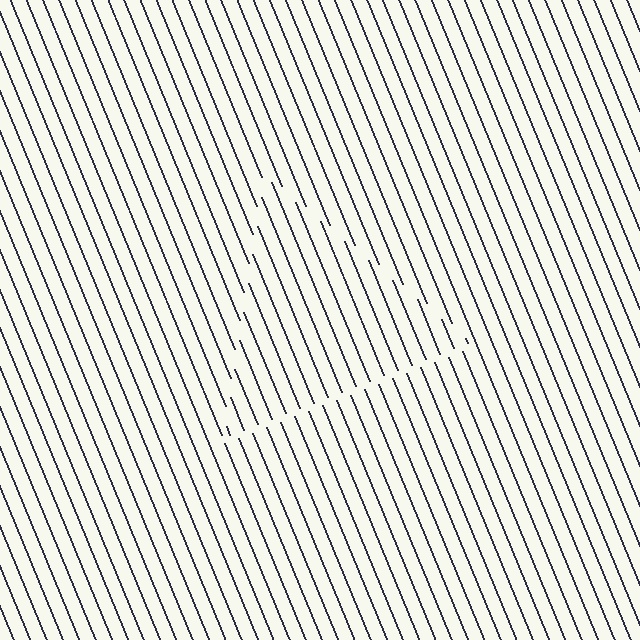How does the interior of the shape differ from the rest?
The interior of the shape contains the same grating, shifted by half a period — the contour is defined by the phase discontinuity where line-ends from the inner and outer gratings abut.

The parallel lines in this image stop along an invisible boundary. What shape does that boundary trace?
An illusory triangle. The interior of the shape contains the same grating, shifted by half a period — the contour is defined by the phase discontinuity where line-ends from the inner and outer gratings abut.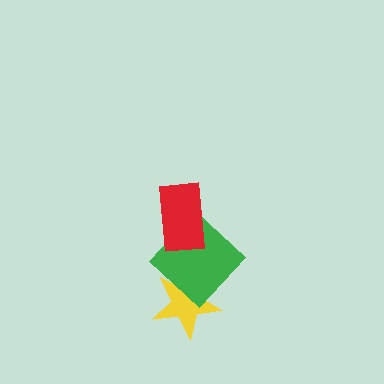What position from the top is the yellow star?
The yellow star is 3rd from the top.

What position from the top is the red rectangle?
The red rectangle is 1st from the top.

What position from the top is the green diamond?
The green diamond is 2nd from the top.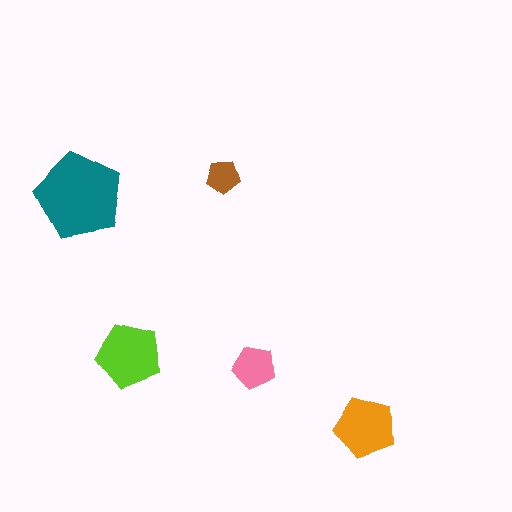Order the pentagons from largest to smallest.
the teal one, the lime one, the orange one, the pink one, the brown one.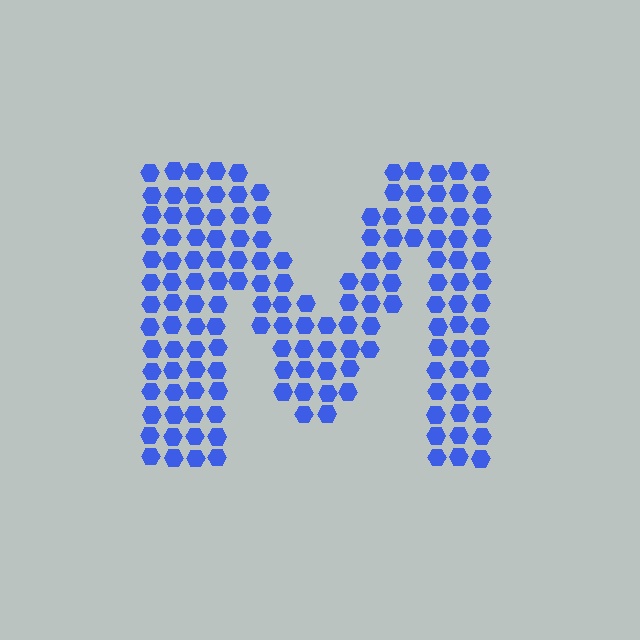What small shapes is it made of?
It is made of small hexagons.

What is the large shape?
The large shape is the letter M.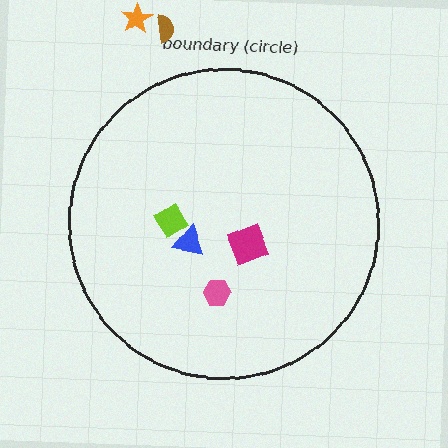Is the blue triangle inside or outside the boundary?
Inside.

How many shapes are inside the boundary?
4 inside, 2 outside.